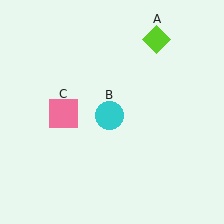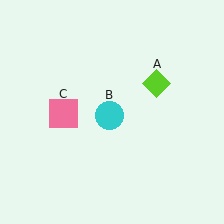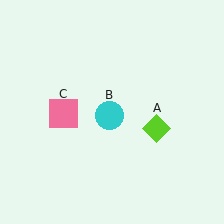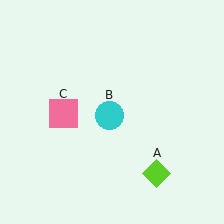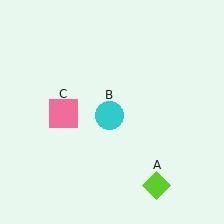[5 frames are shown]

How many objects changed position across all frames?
1 object changed position: lime diamond (object A).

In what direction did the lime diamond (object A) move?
The lime diamond (object A) moved down.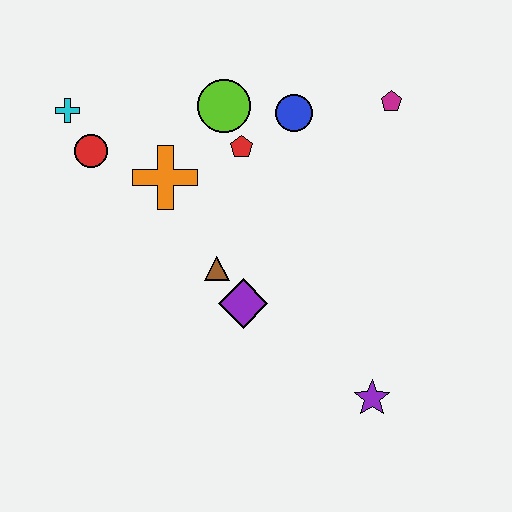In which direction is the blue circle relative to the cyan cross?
The blue circle is to the right of the cyan cross.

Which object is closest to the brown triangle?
The purple diamond is closest to the brown triangle.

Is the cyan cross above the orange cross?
Yes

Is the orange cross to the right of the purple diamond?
No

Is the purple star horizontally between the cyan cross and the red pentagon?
No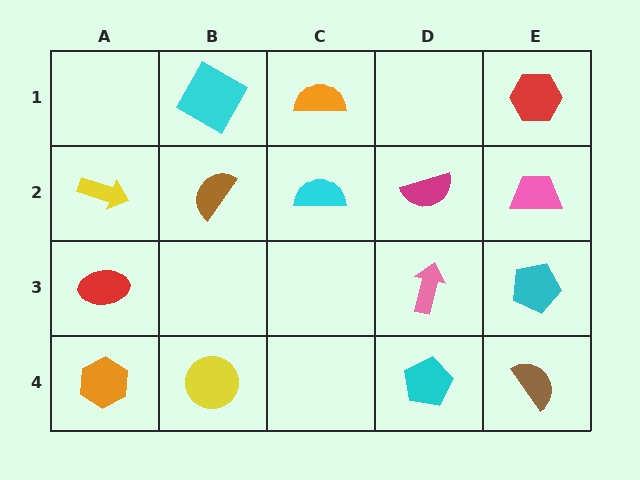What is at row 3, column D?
A pink arrow.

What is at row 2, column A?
A yellow arrow.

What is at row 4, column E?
A brown semicircle.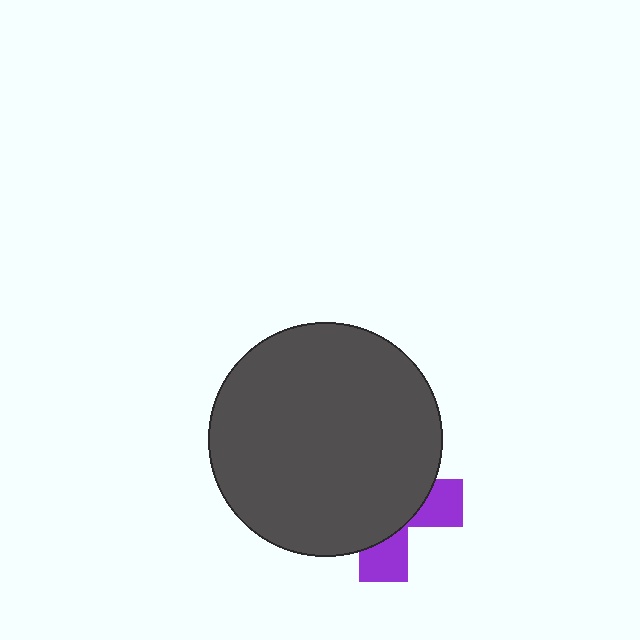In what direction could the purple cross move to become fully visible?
The purple cross could move toward the lower-right. That would shift it out from behind the dark gray circle entirely.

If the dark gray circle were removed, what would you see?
You would see the complete purple cross.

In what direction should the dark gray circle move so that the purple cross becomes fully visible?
The dark gray circle should move toward the upper-left. That is the shortest direction to clear the overlap and leave the purple cross fully visible.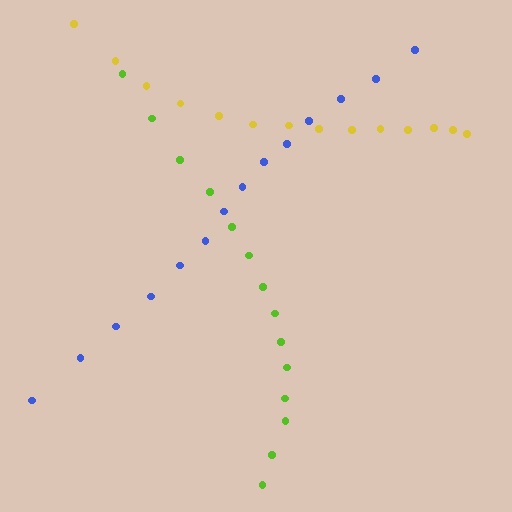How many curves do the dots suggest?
There are 3 distinct paths.